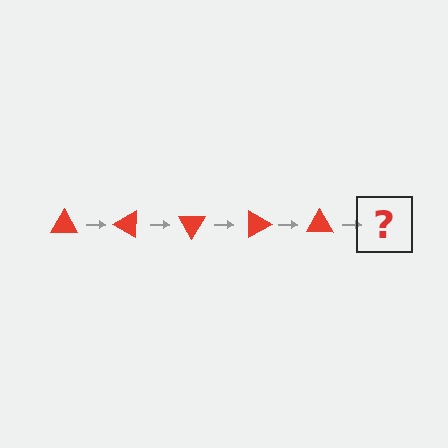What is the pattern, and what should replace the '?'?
The pattern is that the triangle rotates 30 degrees each step. The '?' should be a red triangle rotated 150 degrees.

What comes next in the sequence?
The next element should be a red triangle rotated 150 degrees.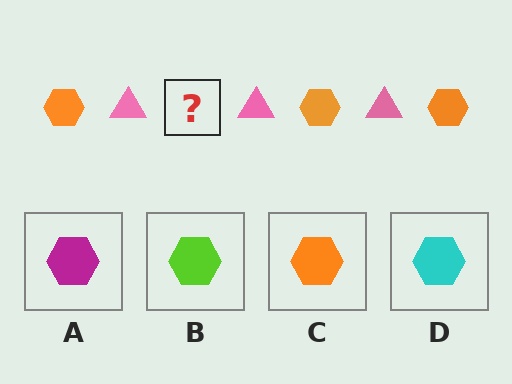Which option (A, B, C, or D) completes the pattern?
C.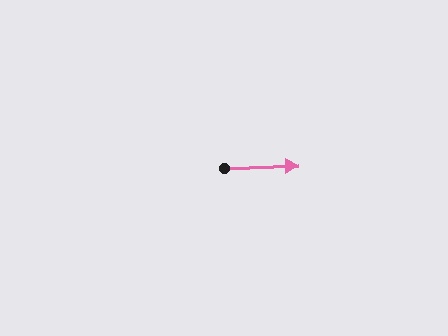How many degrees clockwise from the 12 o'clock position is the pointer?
Approximately 88 degrees.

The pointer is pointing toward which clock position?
Roughly 3 o'clock.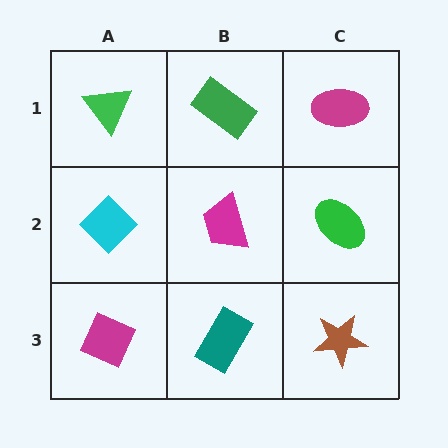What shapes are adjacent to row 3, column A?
A cyan diamond (row 2, column A), a teal rectangle (row 3, column B).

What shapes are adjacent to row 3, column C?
A green ellipse (row 2, column C), a teal rectangle (row 3, column B).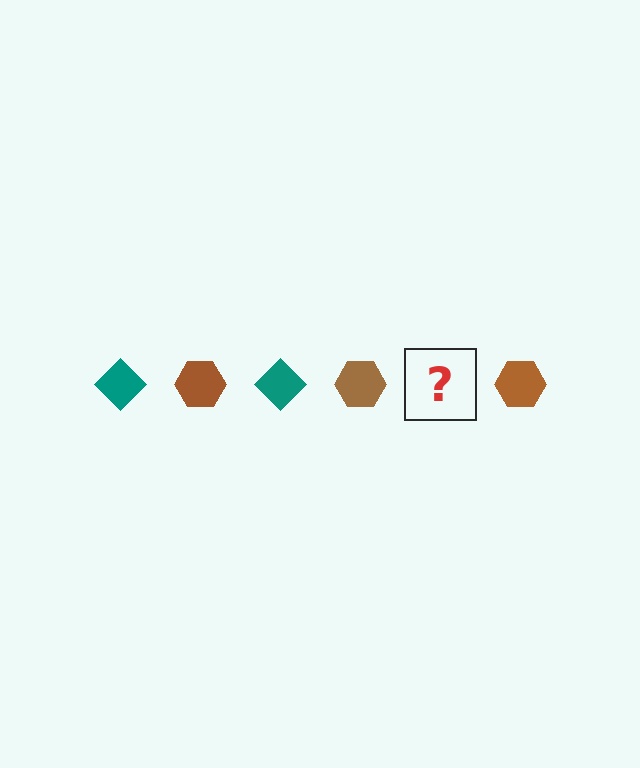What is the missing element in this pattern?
The missing element is a teal diamond.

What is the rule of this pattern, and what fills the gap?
The rule is that the pattern alternates between teal diamond and brown hexagon. The gap should be filled with a teal diamond.